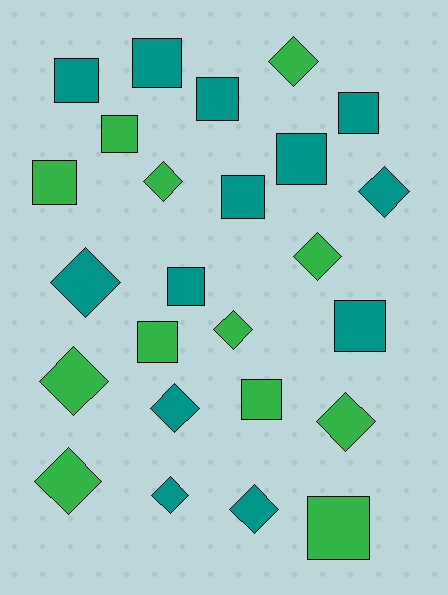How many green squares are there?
There are 5 green squares.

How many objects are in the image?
There are 25 objects.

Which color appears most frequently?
Teal, with 13 objects.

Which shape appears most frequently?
Square, with 13 objects.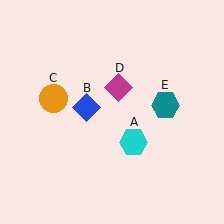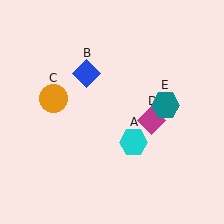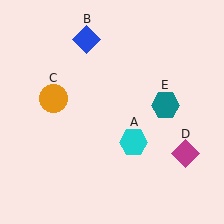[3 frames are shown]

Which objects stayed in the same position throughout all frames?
Cyan hexagon (object A) and orange circle (object C) and teal hexagon (object E) remained stationary.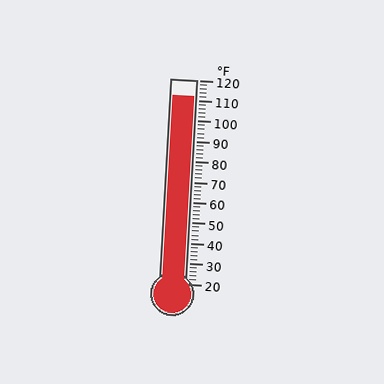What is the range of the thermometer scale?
The thermometer scale ranges from 20°F to 120°F.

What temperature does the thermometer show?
The thermometer shows approximately 112°F.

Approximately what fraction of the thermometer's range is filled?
The thermometer is filled to approximately 90% of its range.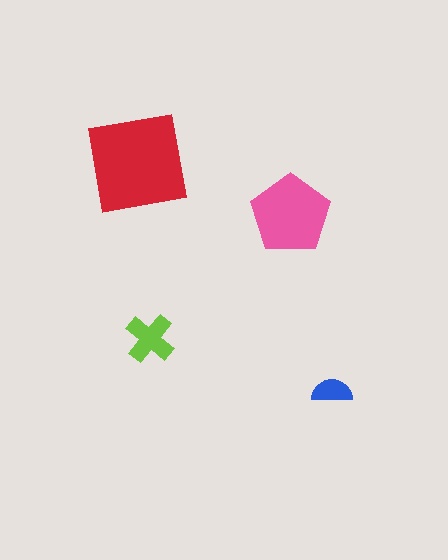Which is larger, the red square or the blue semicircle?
The red square.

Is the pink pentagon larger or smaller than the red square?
Smaller.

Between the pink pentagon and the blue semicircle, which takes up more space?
The pink pentagon.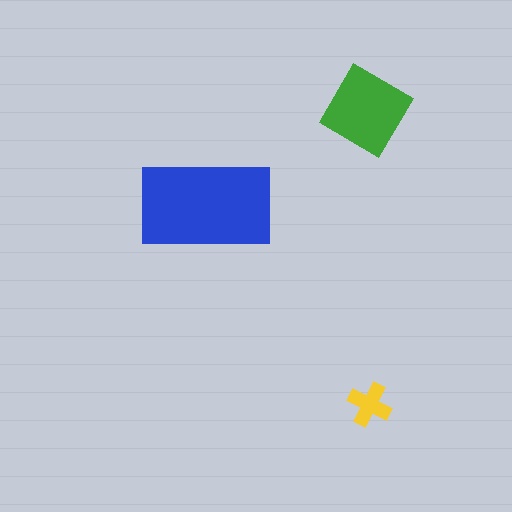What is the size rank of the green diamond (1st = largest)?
2nd.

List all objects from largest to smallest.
The blue rectangle, the green diamond, the yellow cross.